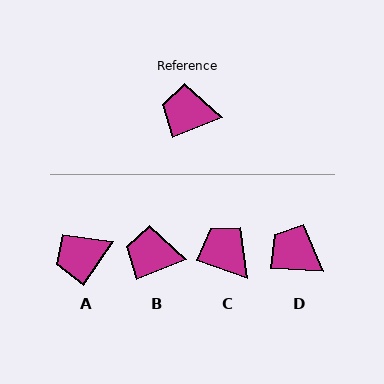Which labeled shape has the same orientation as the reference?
B.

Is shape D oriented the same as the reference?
No, it is off by about 24 degrees.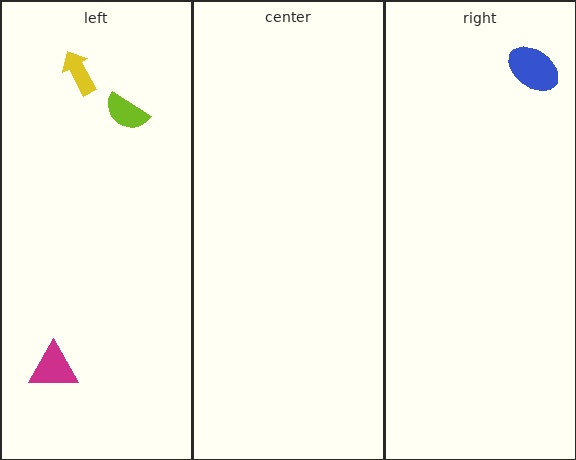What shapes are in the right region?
The blue ellipse.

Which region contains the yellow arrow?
The left region.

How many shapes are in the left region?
3.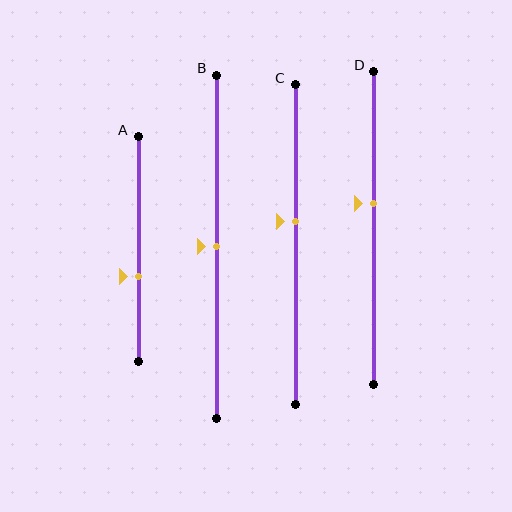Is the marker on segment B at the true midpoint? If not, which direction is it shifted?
Yes, the marker on segment B is at the true midpoint.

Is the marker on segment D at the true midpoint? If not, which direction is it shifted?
No, the marker on segment D is shifted upward by about 8% of the segment length.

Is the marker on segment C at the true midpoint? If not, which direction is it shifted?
No, the marker on segment C is shifted upward by about 7% of the segment length.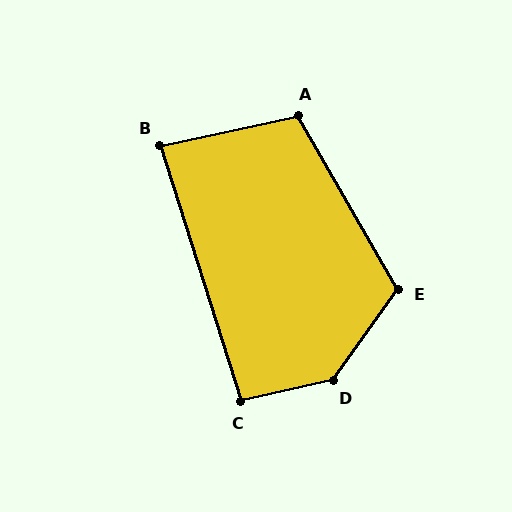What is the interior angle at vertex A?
Approximately 108 degrees (obtuse).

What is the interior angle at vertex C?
Approximately 95 degrees (approximately right).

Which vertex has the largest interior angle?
D, at approximately 139 degrees.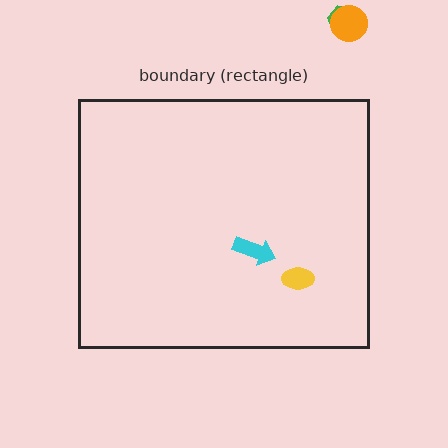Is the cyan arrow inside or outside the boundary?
Inside.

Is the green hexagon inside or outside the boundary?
Outside.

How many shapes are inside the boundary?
2 inside, 2 outside.